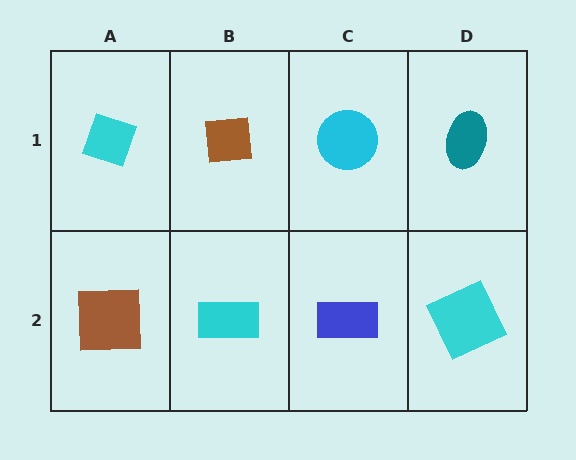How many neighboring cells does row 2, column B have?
3.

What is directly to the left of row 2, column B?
A brown square.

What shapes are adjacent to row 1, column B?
A cyan rectangle (row 2, column B), a cyan diamond (row 1, column A), a cyan circle (row 1, column C).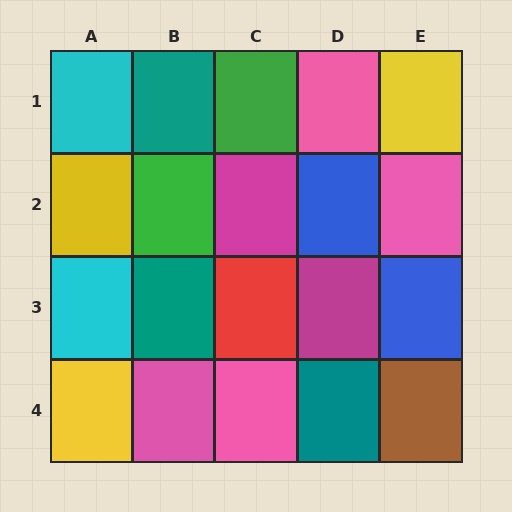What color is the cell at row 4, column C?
Pink.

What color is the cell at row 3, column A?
Cyan.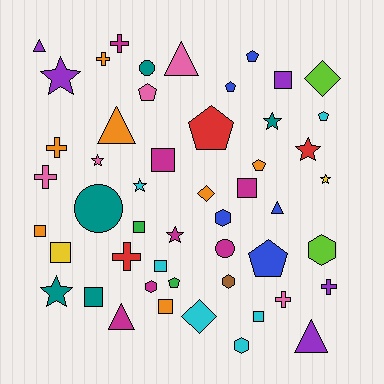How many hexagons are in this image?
There are 5 hexagons.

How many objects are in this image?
There are 50 objects.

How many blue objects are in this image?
There are 5 blue objects.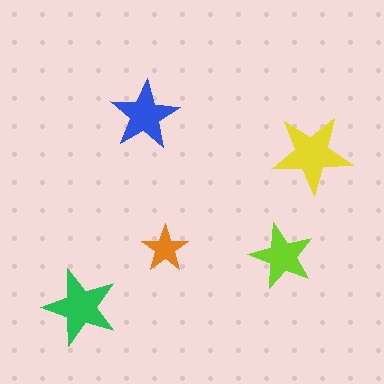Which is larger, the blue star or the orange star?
The blue one.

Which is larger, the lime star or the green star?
The green one.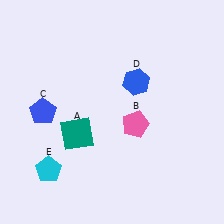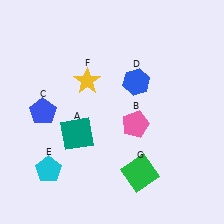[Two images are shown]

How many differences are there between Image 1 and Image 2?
There are 2 differences between the two images.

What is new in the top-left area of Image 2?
A yellow star (F) was added in the top-left area of Image 2.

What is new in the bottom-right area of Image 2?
A green square (G) was added in the bottom-right area of Image 2.